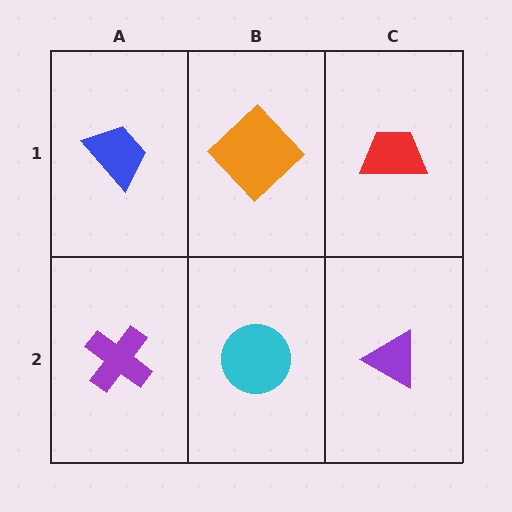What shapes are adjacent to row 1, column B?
A cyan circle (row 2, column B), a blue trapezoid (row 1, column A), a red trapezoid (row 1, column C).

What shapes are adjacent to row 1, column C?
A purple triangle (row 2, column C), an orange diamond (row 1, column B).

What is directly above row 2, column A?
A blue trapezoid.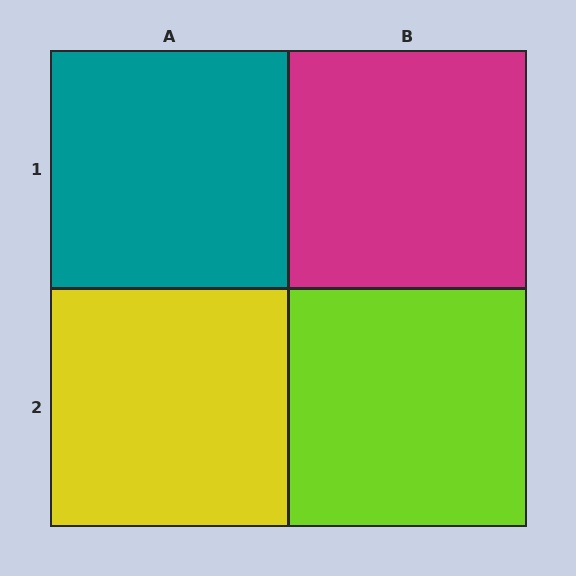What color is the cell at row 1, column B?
Magenta.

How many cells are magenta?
1 cell is magenta.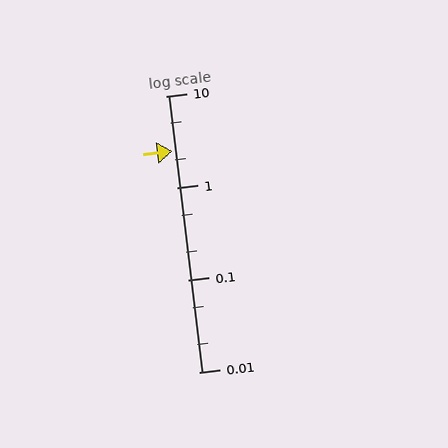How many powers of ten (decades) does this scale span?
The scale spans 3 decades, from 0.01 to 10.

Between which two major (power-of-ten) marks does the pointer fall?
The pointer is between 1 and 10.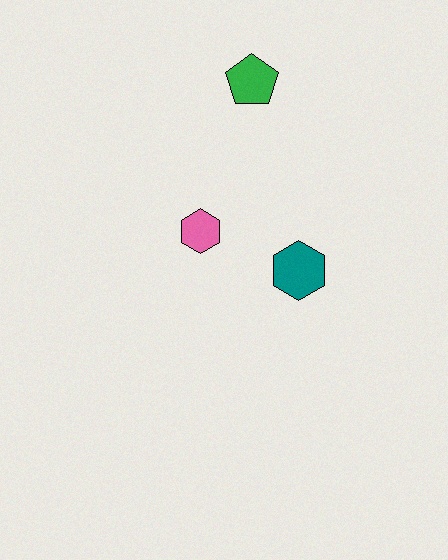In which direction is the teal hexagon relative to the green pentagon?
The teal hexagon is below the green pentagon.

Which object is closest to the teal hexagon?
The pink hexagon is closest to the teal hexagon.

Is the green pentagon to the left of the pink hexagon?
No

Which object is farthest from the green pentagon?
The teal hexagon is farthest from the green pentagon.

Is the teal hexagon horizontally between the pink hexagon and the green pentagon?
No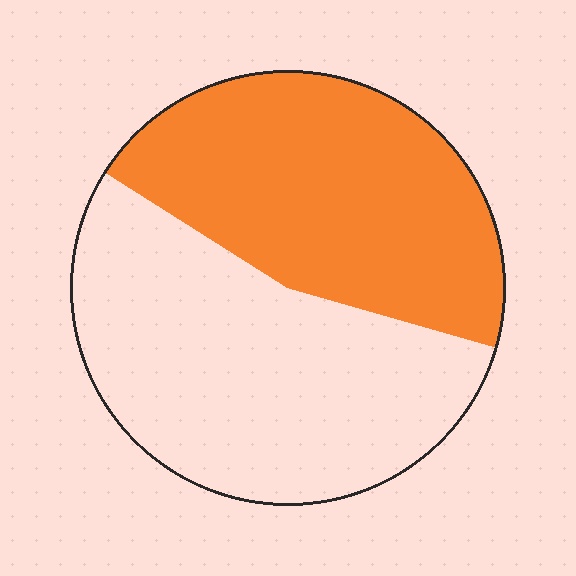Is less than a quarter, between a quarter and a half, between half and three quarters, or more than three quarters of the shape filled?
Between a quarter and a half.